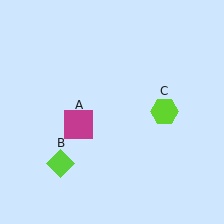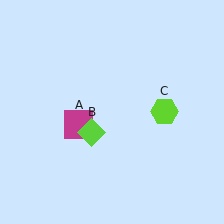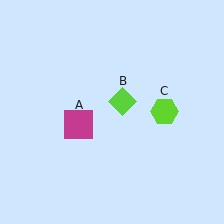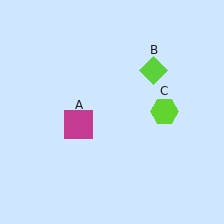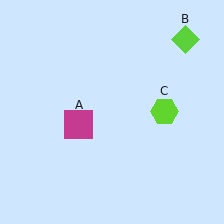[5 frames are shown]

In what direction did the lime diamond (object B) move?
The lime diamond (object B) moved up and to the right.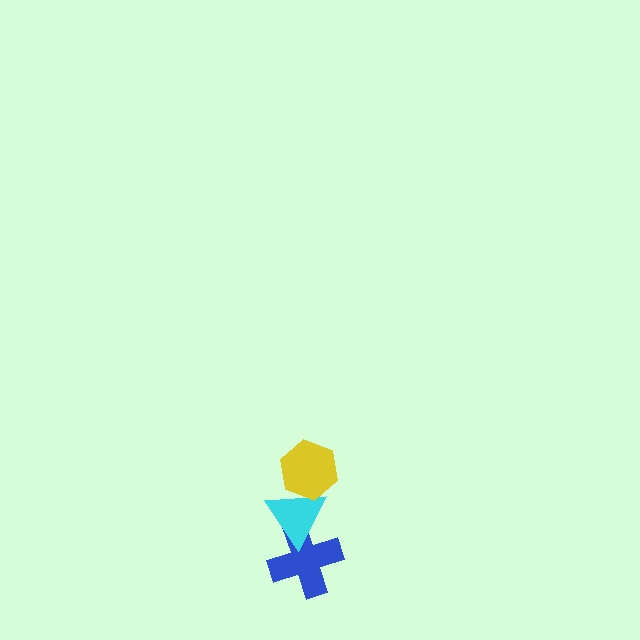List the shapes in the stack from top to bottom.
From top to bottom: the yellow hexagon, the cyan triangle, the blue cross.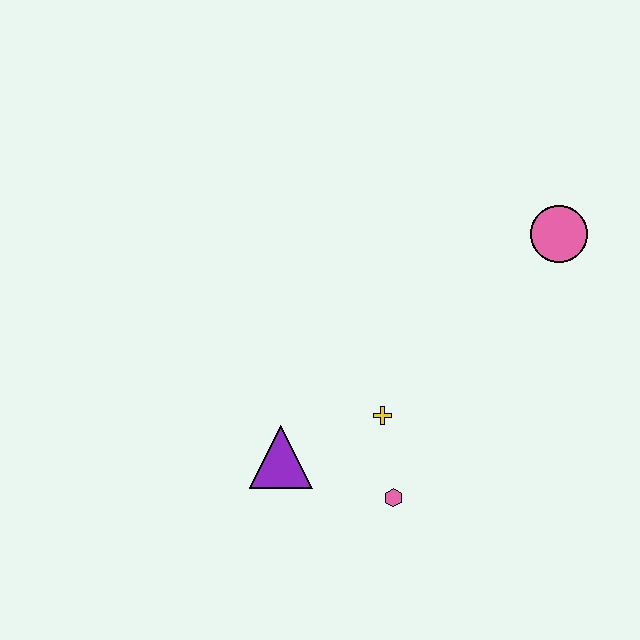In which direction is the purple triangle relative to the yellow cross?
The purple triangle is to the left of the yellow cross.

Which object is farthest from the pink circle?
The purple triangle is farthest from the pink circle.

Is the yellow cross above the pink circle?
No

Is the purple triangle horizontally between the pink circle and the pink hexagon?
No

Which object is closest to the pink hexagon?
The yellow cross is closest to the pink hexagon.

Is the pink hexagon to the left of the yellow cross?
No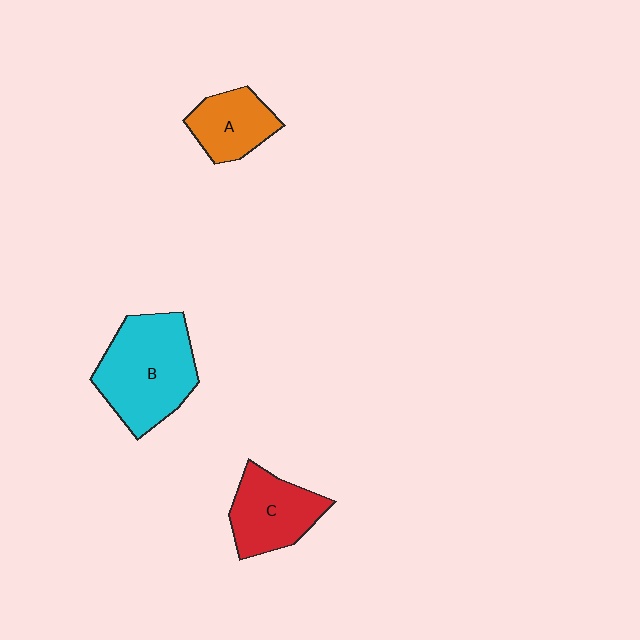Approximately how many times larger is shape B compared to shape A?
Approximately 1.9 times.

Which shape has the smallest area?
Shape A (orange).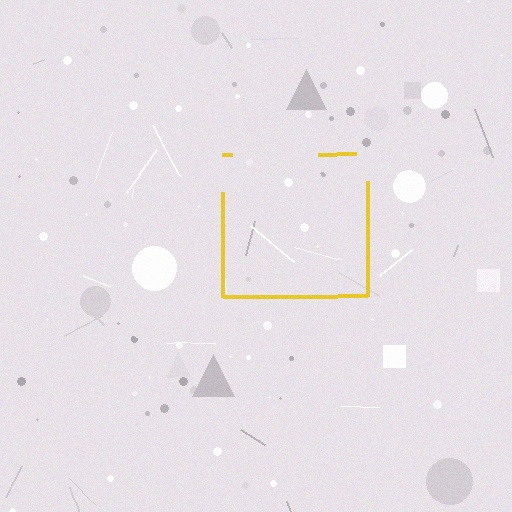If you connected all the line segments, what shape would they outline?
They would outline a square.